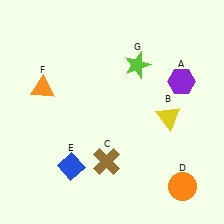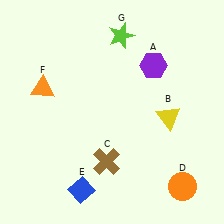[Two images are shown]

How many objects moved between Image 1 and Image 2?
3 objects moved between the two images.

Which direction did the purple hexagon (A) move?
The purple hexagon (A) moved left.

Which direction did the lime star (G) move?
The lime star (G) moved up.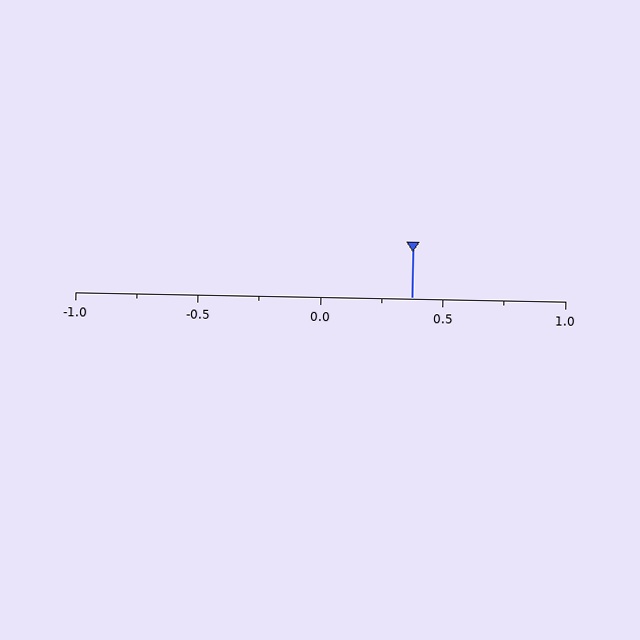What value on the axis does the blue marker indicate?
The marker indicates approximately 0.38.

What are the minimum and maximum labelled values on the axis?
The axis runs from -1.0 to 1.0.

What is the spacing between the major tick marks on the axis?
The major ticks are spaced 0.5 apart.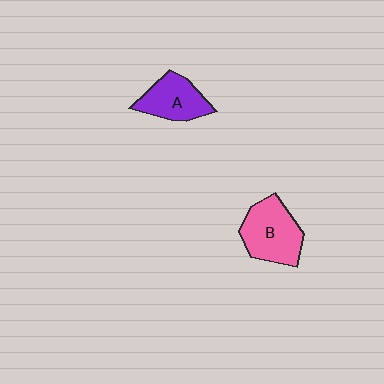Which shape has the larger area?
Shape B (pink).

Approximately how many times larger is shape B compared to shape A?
Approximately 1.3 times.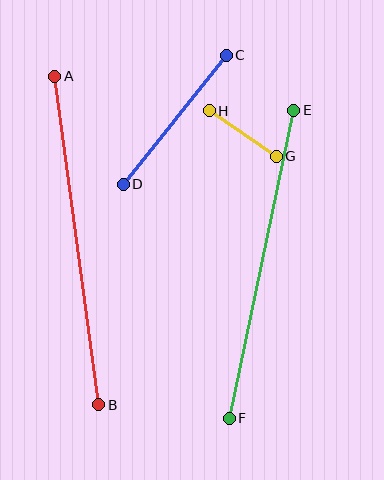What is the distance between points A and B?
The distance is approximately 331 pixels.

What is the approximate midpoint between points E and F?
The midpoint is at approximately (262, 264) pixels.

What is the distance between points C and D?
The distance is approximately 165 pixels.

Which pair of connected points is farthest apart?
Points A and B are farthest apart.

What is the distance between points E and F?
The distance is approximately 315 pixels.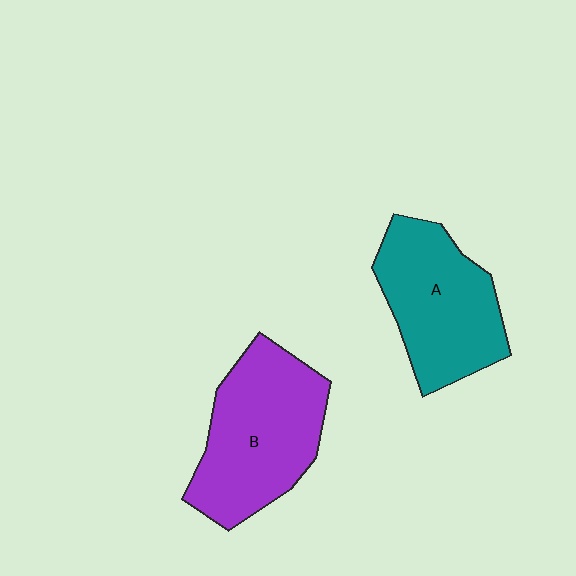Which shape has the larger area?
Shape B (purple).